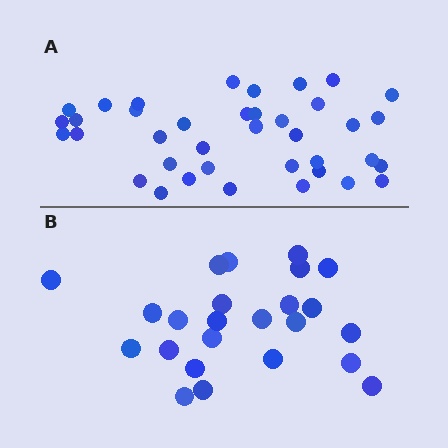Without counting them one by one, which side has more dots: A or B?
Region A (the top region) has more dots.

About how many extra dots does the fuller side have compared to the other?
Region A has approximately 15 more dots than region B.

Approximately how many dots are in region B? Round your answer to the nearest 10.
About 20 dots. (The exact count is 24, which rounds to 20.)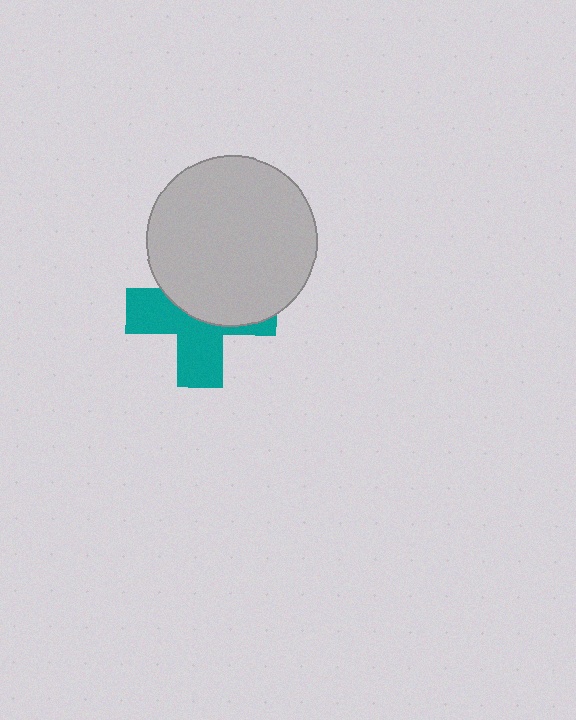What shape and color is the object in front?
The object in front is a light gray circle.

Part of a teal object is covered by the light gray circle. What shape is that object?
It is a cross.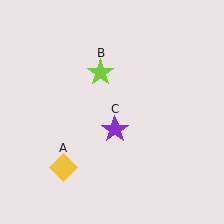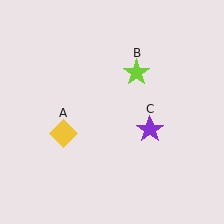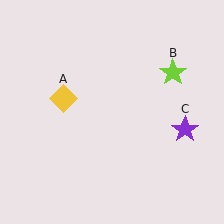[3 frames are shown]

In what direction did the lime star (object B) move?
The lime star (object B) moved right.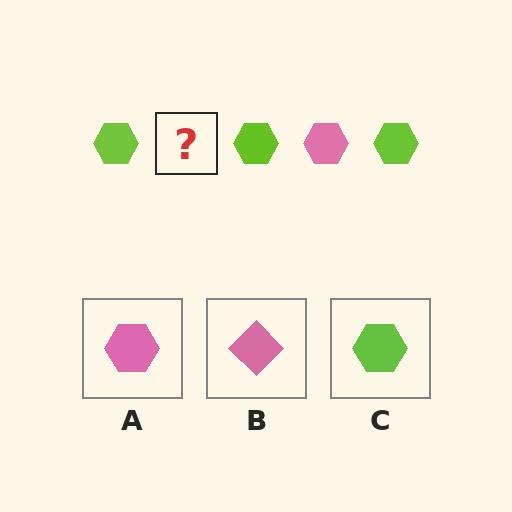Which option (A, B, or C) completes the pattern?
A.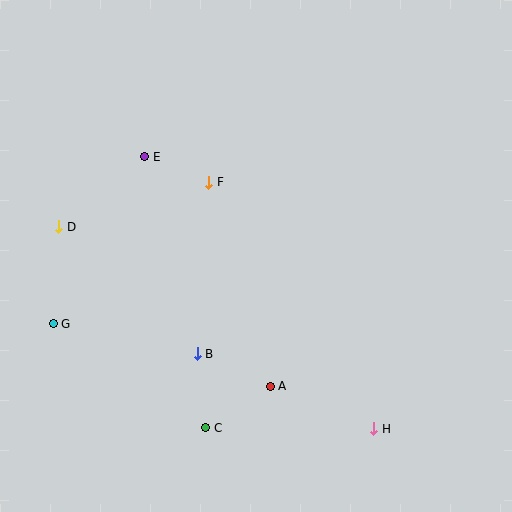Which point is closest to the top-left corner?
Point E is closest to the top-left corner.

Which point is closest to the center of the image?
Point F at (209, 182) is closest to the center.